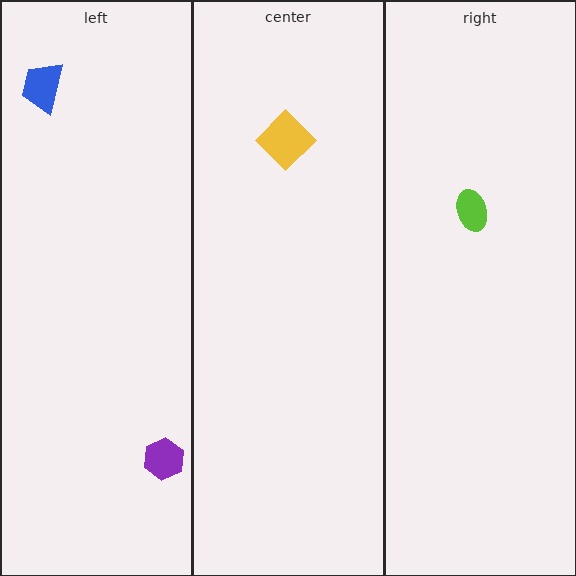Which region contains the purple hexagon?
The left region.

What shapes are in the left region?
The blue trapezoid, the purple hexagon.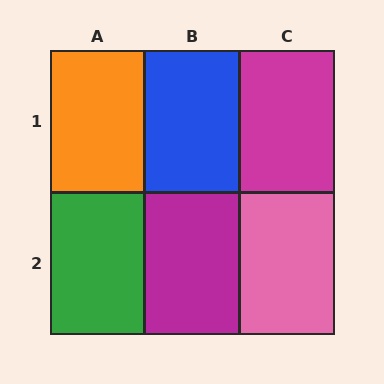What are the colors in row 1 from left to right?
Orange, blue, magenta.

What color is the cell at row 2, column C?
Pink.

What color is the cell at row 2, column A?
Green.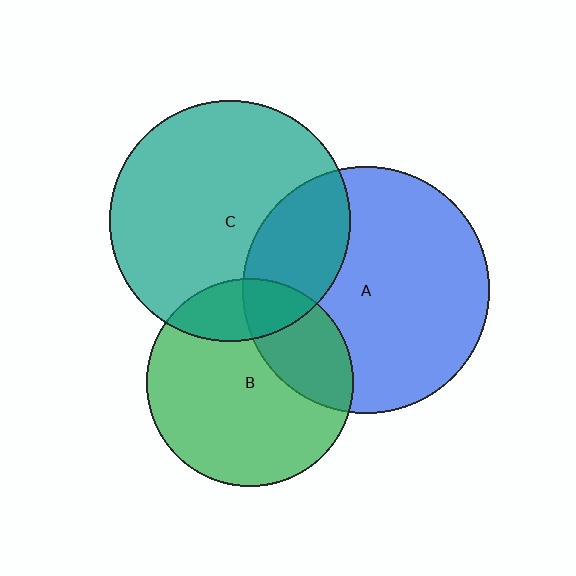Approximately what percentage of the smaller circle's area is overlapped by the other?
Approximately 20%.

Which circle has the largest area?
Circle A (blue).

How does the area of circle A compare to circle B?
Approximately 1.4 times.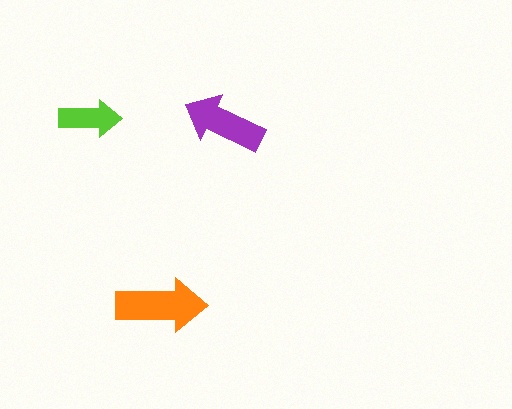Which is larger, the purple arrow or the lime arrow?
The purple one.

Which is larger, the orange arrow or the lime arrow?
The orange one.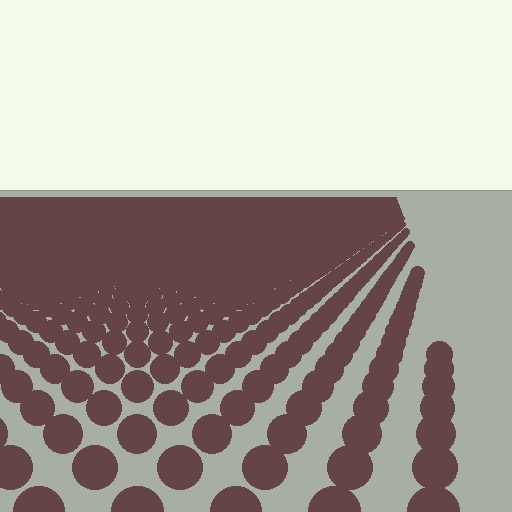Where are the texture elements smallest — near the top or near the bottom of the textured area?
Near the top.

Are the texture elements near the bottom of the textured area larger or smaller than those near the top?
Larger. Near the bottom, elements are closer to the viewer and appear at a bigger on-screen size.